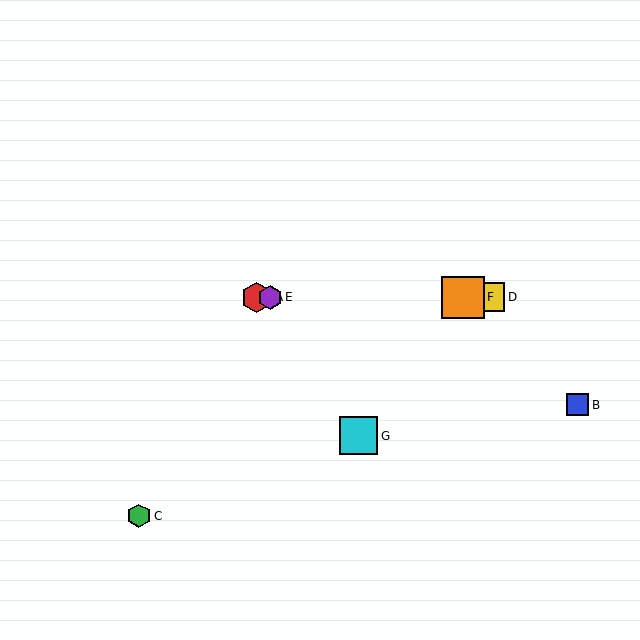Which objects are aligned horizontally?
Objects A, D, E, F are aligned horizontally.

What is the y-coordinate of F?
Object F is at y≈297.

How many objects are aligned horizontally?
4 objects (A, D, E, F) are aligned horizontally.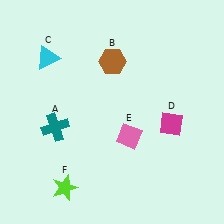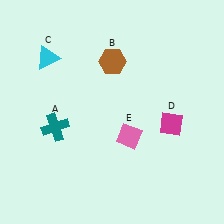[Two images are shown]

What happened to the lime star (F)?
The lime star (F) was removed in Image 2. It was in the bottom-left area of Image 1.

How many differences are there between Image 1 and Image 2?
There is 1 difference between the two images.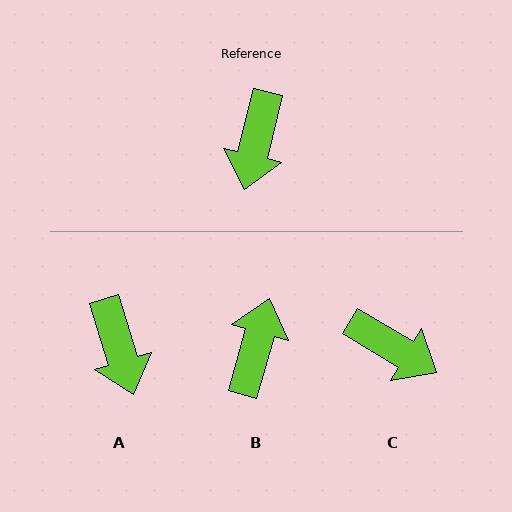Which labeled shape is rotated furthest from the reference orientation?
B, about 178 degrees away.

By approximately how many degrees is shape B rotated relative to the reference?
Approximately 178 degrees counter-clockwise.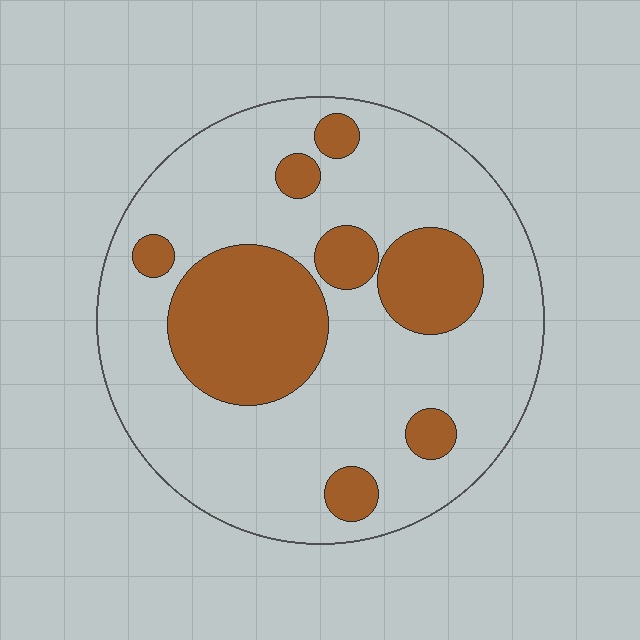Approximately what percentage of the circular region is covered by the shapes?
Approximately 25%.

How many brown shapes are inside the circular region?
8.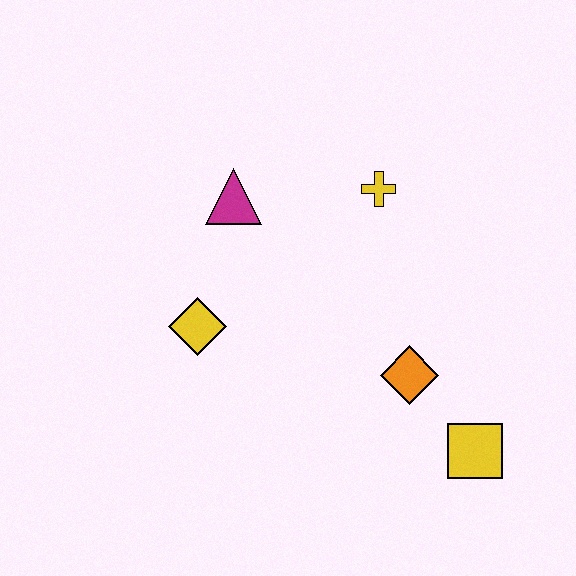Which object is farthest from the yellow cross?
The yellow square is farthest from the yellow cross.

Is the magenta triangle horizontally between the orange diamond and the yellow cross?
No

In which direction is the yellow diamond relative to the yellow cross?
The yellow diamond is to the left of the yellow cross.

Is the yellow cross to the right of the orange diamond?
No